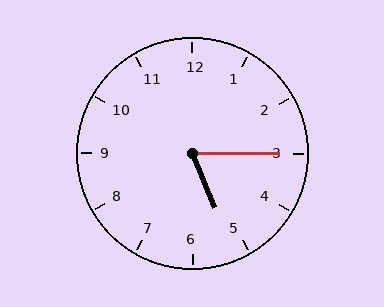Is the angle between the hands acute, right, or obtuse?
It is acute.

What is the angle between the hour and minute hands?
Approximately 68 degrees.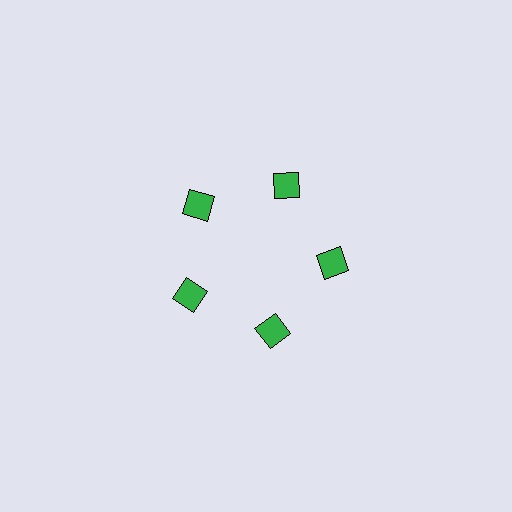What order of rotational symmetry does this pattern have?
This pattern has 5-fold rotational symmetry.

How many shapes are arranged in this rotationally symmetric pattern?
There are 5 shapes, arranged in 5 groups of 1.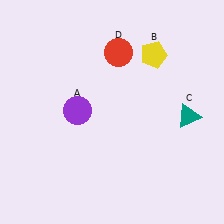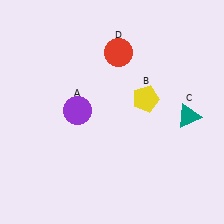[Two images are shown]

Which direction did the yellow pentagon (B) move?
The yellow pentagon (B) moved down.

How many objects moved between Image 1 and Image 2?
1 object moved between the two images.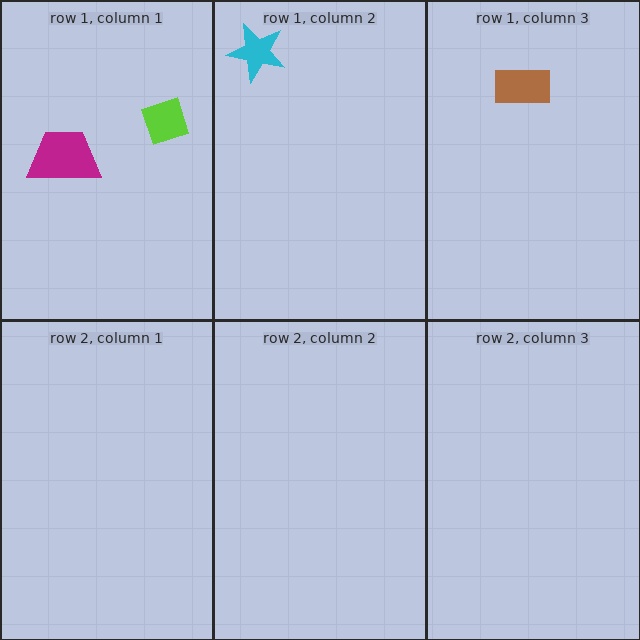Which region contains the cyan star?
The row 1, column 2 region.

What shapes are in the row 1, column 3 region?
The brown rectangle.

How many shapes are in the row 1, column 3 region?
1.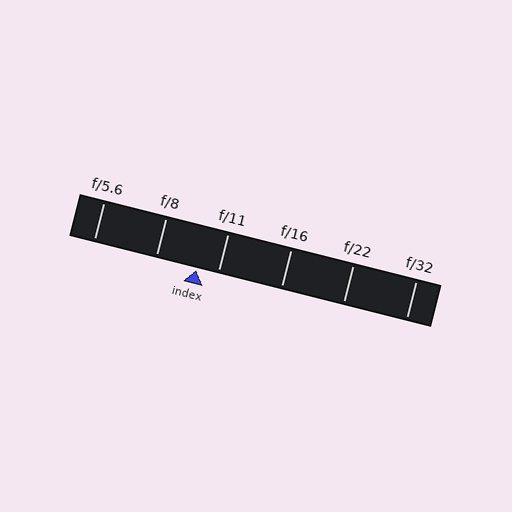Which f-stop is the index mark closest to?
The index mark is closest to f/11.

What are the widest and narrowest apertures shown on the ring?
The widest aperture shown is f/5.6 and the narrowest is f/32.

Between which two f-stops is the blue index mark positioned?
The index mark is between f/8 and f/11.